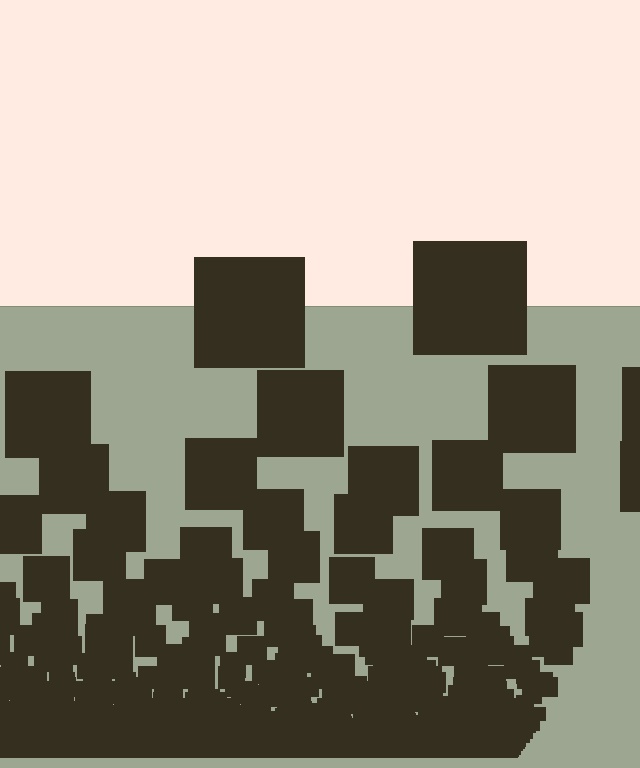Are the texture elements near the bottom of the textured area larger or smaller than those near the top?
Smaller. The gradient is inverted — elements near the bottom are smaller and denser.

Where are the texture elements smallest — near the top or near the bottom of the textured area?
Near the bottom.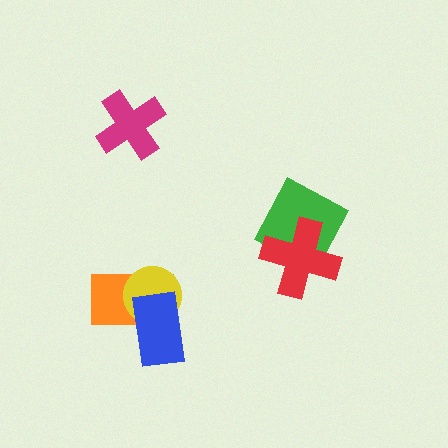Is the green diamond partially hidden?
Yes, it is partially covered by another shape.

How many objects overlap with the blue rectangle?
2 objects overlap with the blue rectangle.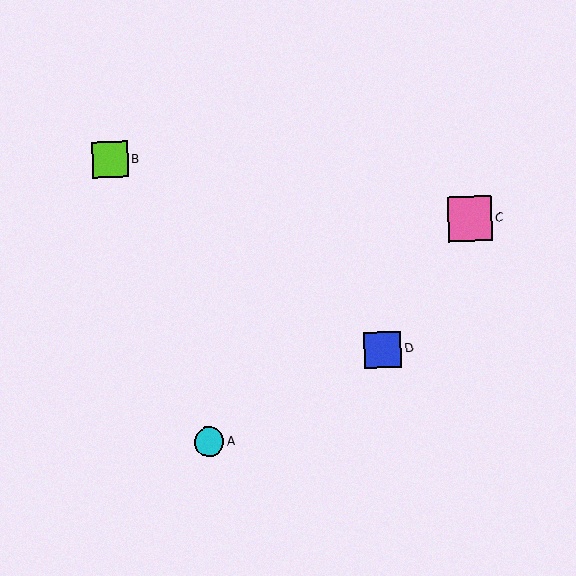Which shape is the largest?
The pink square (labeled C) is the largest.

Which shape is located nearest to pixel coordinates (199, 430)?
The cyan circle (labeled A) at (209, 442) is nearest to that location.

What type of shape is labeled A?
Shape A is a cyan circle.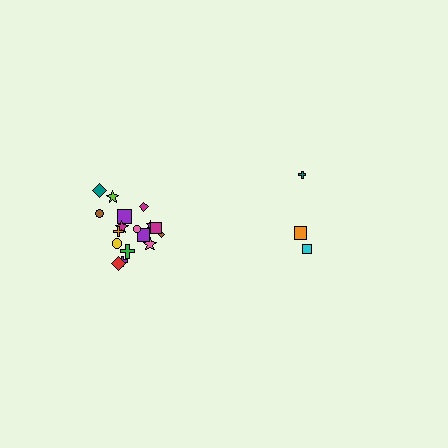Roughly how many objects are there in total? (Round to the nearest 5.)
Roughly 20 objects in total.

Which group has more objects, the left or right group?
The left group.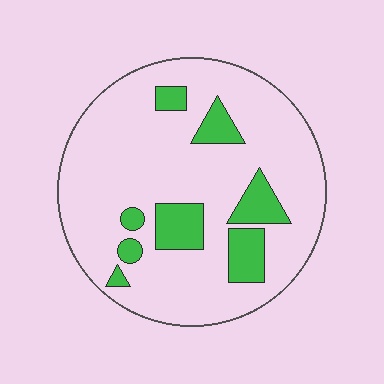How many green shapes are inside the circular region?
8.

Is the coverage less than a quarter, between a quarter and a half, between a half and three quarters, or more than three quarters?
Less than a quarter.